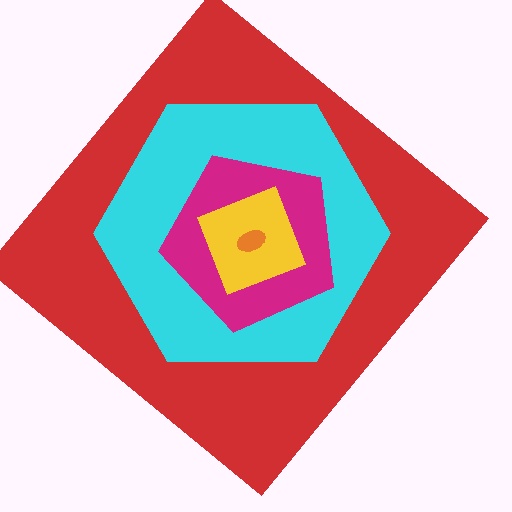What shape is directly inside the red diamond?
The cyan hexagon.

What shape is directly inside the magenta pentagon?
The yellow diamond.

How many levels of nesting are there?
5.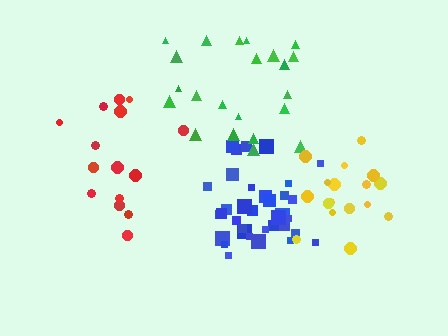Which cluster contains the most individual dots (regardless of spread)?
Blue (35).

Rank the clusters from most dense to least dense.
blue, yellow, green, red.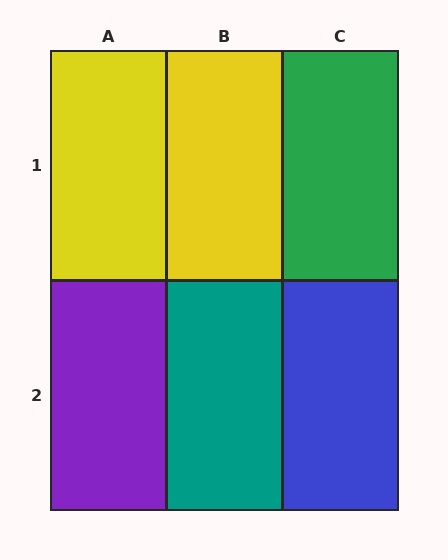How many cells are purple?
1 cell is purple.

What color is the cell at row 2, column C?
Blue.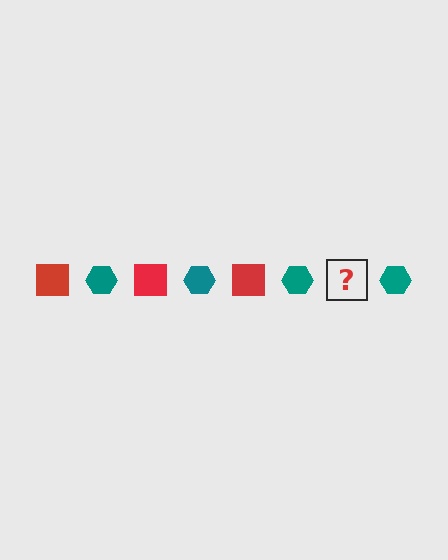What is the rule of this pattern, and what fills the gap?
The rule is that the pattern alternates between red square and teal hexagon. The gap should be filled with a red square.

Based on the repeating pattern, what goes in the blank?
The blank should be a red square.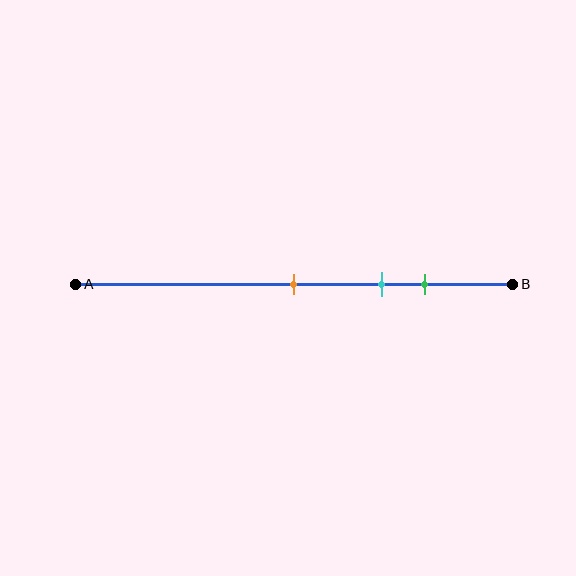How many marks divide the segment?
There are 3 marks dividing the segment.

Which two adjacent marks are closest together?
The cyan and green marks are the closest adjacent pair.